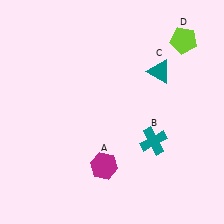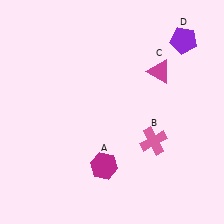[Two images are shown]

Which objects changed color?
B changed from teal to pink. C changed from teal to magenta. D changed from lime to purple.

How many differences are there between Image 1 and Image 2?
There are 3 differences between the two images.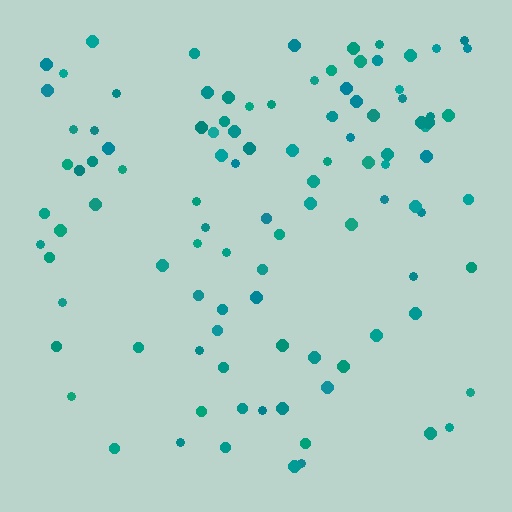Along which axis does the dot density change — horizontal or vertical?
Vertical.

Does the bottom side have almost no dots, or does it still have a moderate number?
Still a moderate number, just noticeably fewer than the top.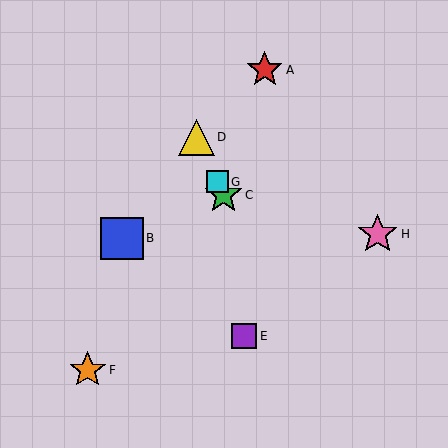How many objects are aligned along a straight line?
3 objects (C, D, G) are aligned along a straight line.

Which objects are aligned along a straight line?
Objects C, D, G are aligned along a straight line.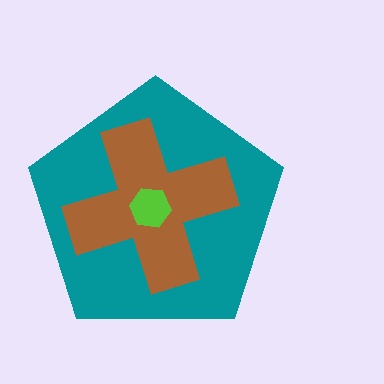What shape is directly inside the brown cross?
The lime hexagon.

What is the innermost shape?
The lime hexagon.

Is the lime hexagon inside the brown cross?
Yes.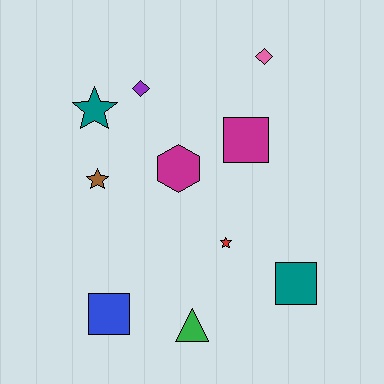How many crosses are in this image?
There are no crosses.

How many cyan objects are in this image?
There are no cyan objects.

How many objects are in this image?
There are 10 objects.